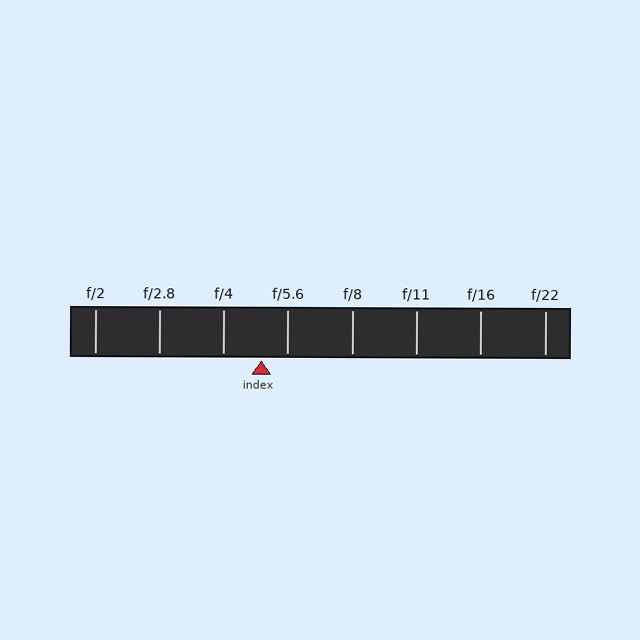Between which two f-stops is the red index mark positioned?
The index mark is between f/4 and f/5.6.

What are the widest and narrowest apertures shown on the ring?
The widest aperture shown is f/2 and the narrowest is f/22.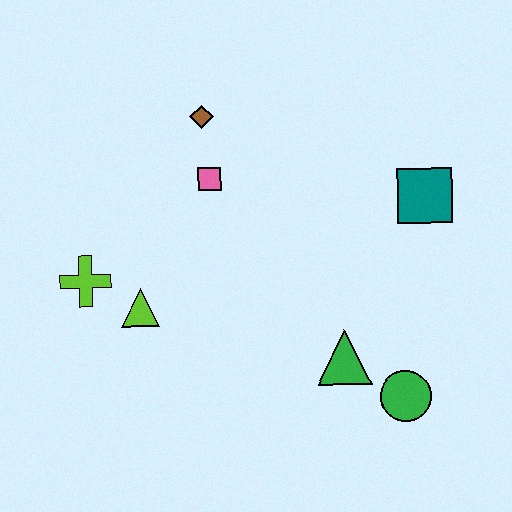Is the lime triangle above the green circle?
Yes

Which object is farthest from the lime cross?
The teal square is farthest from the lime cross.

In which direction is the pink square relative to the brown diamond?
The pink square is below the brown diamond.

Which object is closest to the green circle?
The green triangle is closest to the green circle.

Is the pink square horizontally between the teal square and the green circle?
No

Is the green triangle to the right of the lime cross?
Yes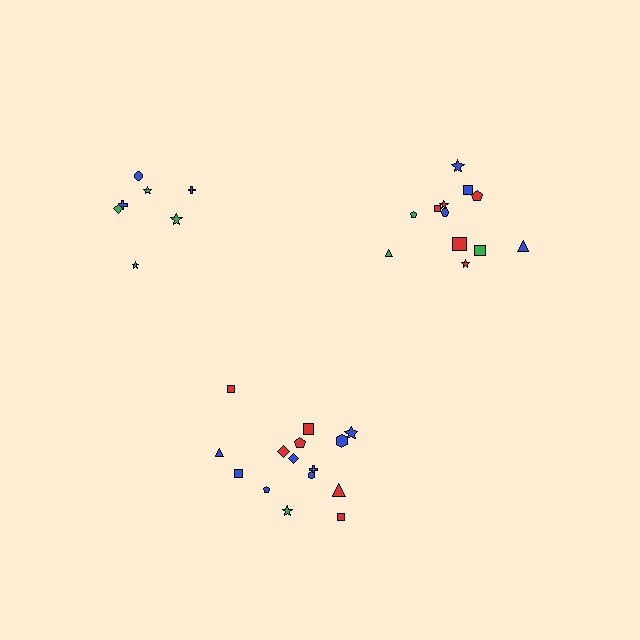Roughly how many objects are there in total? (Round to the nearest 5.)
Roughly 35 objects in total.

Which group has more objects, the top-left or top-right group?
The top-right group.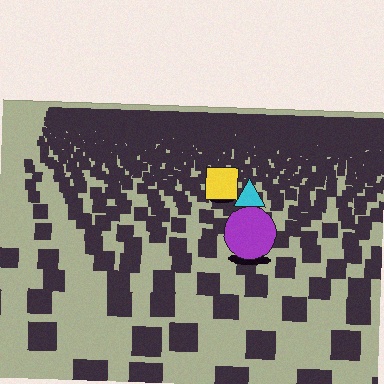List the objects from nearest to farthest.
From nearest to farthest: the purple circle, the cyan triangle, the yellow square.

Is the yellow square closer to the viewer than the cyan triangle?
No. The cyan triangle is closer — you can tell from the texture gradient: the ground texture is coarser near it.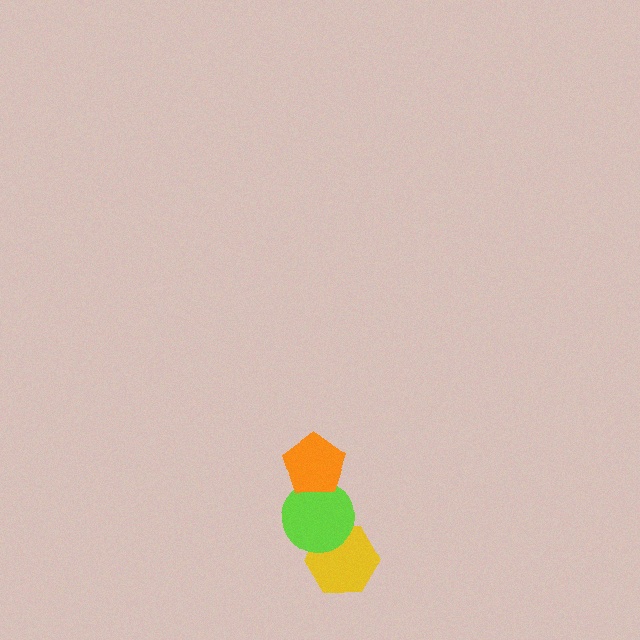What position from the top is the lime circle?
The lime circle is 2nd from the top.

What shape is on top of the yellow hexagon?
The lime circle is on top of the yellow hexagon.